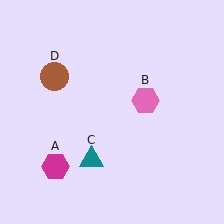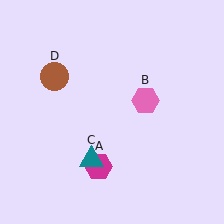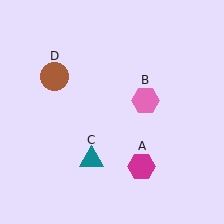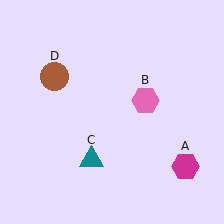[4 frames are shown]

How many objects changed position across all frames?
1 object changed position: magenta hexagon (object A).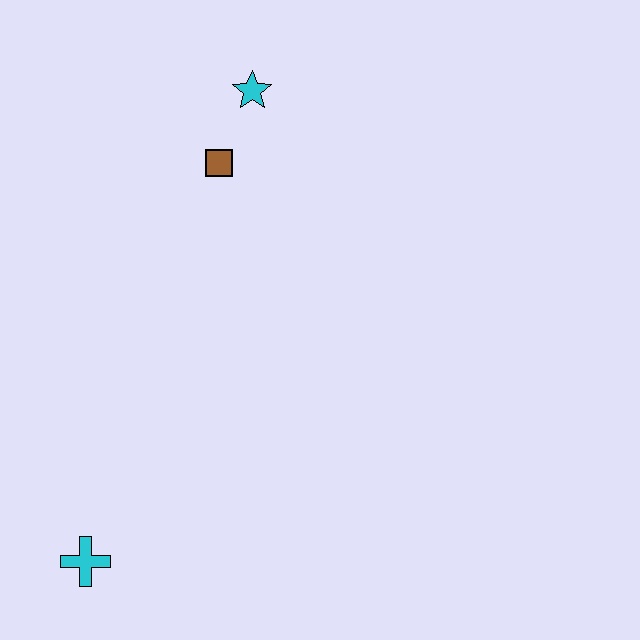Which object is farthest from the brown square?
The cyan cross is farthest from the brown square.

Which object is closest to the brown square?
The cyan star is closest to the brown square.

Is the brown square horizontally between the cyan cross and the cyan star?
Yes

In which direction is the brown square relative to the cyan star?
The brown square is below the cyan star.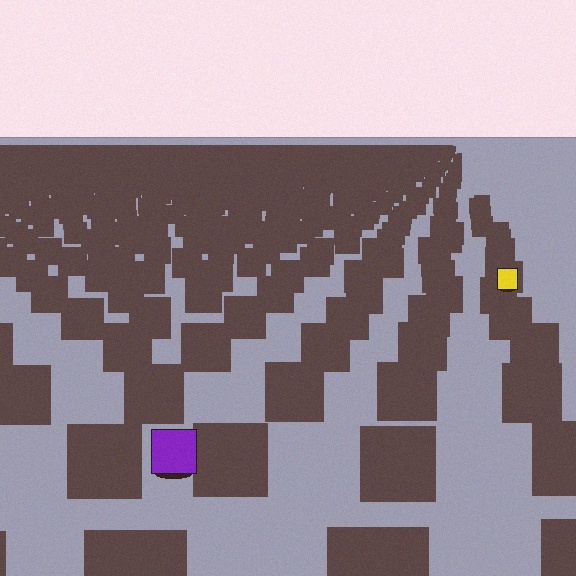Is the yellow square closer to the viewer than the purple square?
No. The purple square is closer — you can tell from the texture gradient: the ground texture is coarser near it.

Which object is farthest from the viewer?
The yellow square is farthest from the viewer. It appears smaller and the ground texture around it is denser.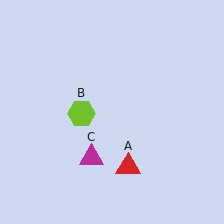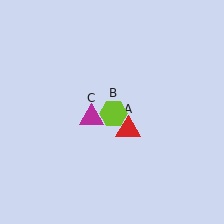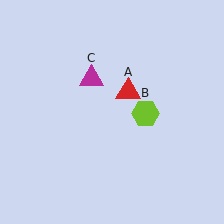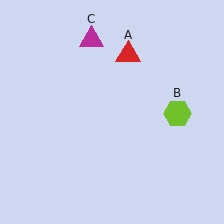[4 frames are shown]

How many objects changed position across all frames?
3 objects changed position: red triangle (object A), lime hexagon (object B), magenta triangle (object C).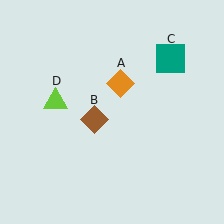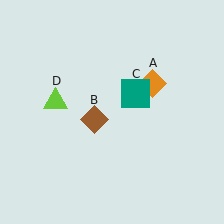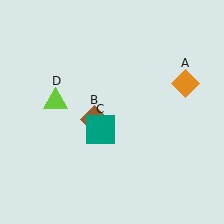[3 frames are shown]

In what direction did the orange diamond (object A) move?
The orange diamond (object A) moved right.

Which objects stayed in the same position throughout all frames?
Brown diamond (object B) and lime triangle (object D) remained stationary.